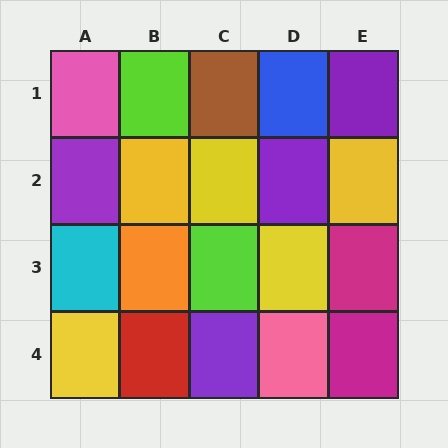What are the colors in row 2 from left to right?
Purple, yellow, yellow, purple, yellow.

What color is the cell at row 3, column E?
Magenta.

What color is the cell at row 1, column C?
Brown.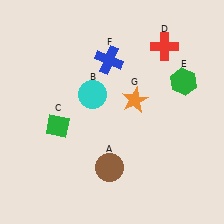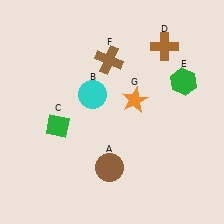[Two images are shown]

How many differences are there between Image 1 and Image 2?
There are 2 differences between the two images.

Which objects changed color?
D changed from red to brown. F changed from blue to brown.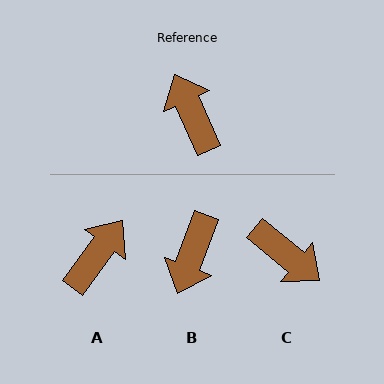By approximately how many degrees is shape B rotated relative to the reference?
Approximately 135 degrees counter-clockwise.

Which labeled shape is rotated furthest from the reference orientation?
C, about 153 degrees away.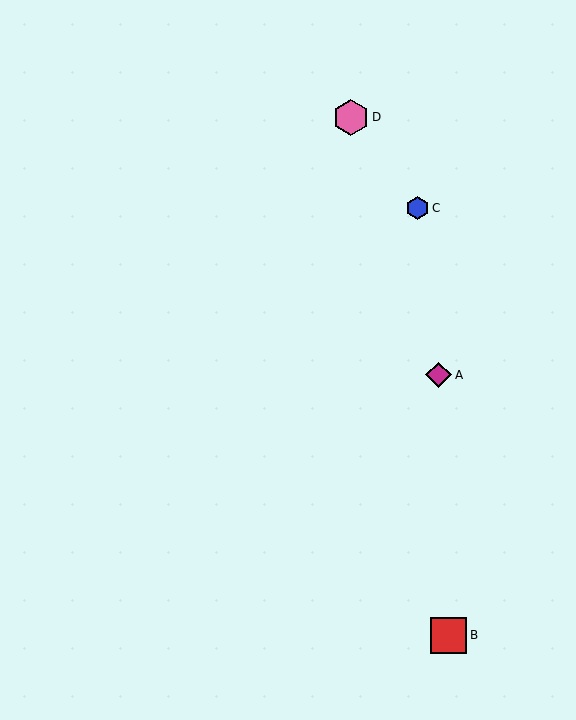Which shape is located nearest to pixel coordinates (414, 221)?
The blue hexagon (labeled C) at (418, 208) is nearest to that location.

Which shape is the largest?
The red square (labeled B) is the largest.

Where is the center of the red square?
The center of the red square is at (449, 635).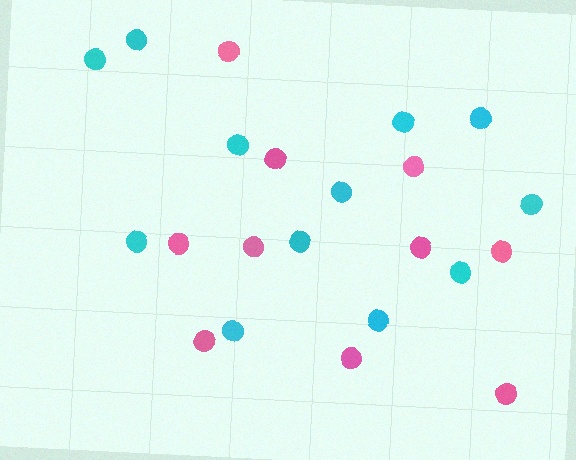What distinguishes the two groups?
There are 2 groups: one group of pink circles (10) and one group of cyan circles (12).